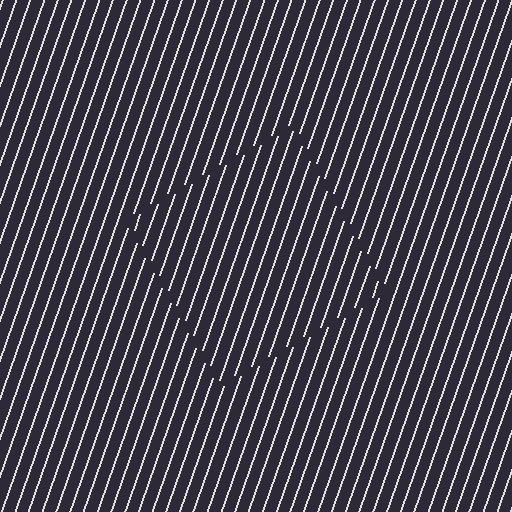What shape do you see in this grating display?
An illusory square. The interior of the shape contains the same grating, shifted by half a period — the contour is defined by the phase discontinuity where line-ends from the inner and outer gratings abut.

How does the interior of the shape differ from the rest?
The interior of the shape contains the same grating, shifted by half a period — the contour is defined by the phase discontinuity where line-ends from the inner and outer gratings abut.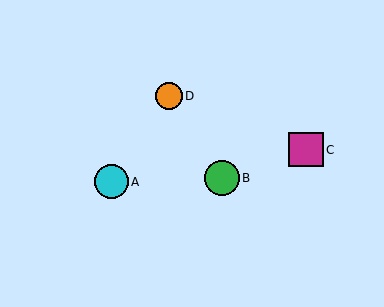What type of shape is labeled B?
Shape B is a green circle.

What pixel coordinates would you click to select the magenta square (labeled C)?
Click at (306, 150) to select the magenta square C.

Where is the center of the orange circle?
The center of the orange circle is at (169, 96).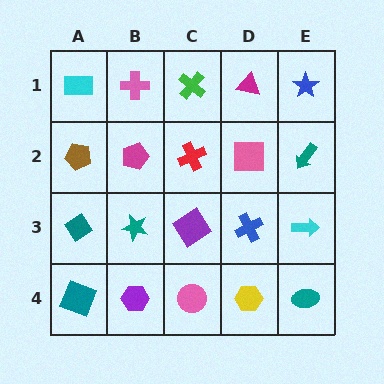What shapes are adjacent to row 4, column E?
A cyan arrow (row 3, column E), a yellow hexagon (row 4, column D).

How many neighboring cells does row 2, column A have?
3.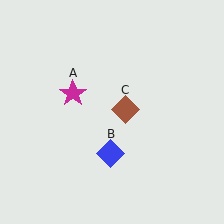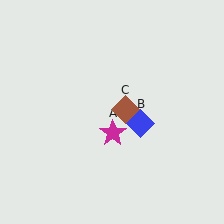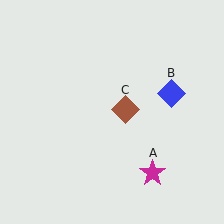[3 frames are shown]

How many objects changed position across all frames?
2 objects changed position: magenta star (object A), blue diamond (object B).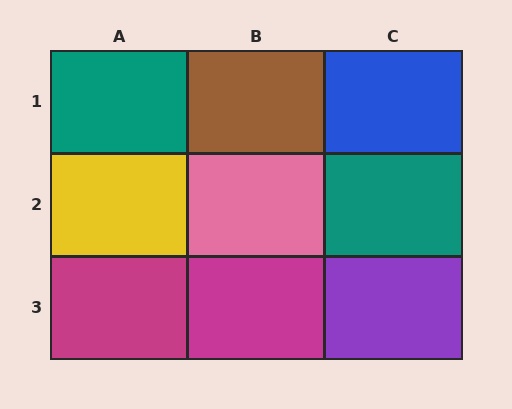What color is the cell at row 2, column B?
Pink.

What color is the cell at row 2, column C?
Teal.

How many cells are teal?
2 cells are teal.